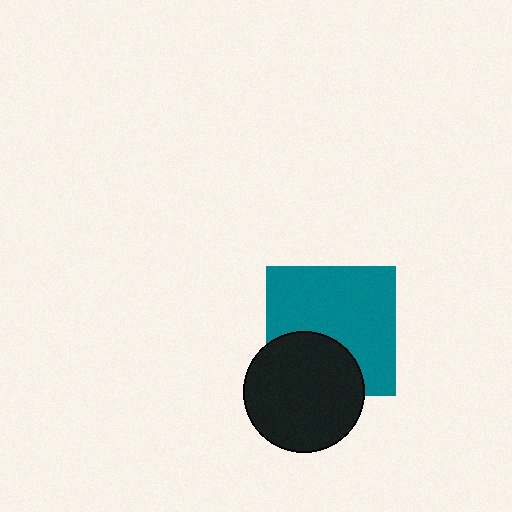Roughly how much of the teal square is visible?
Most of it is visible (roughly 68%).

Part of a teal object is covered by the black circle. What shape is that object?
It is a square.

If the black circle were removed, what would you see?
You would see the complete teal square.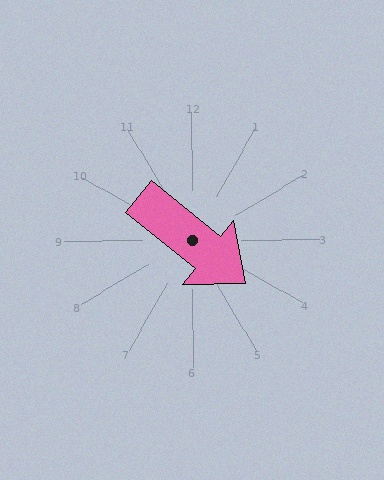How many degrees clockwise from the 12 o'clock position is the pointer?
Approximately 129 degrees.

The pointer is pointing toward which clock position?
Roughly 4 o'clock.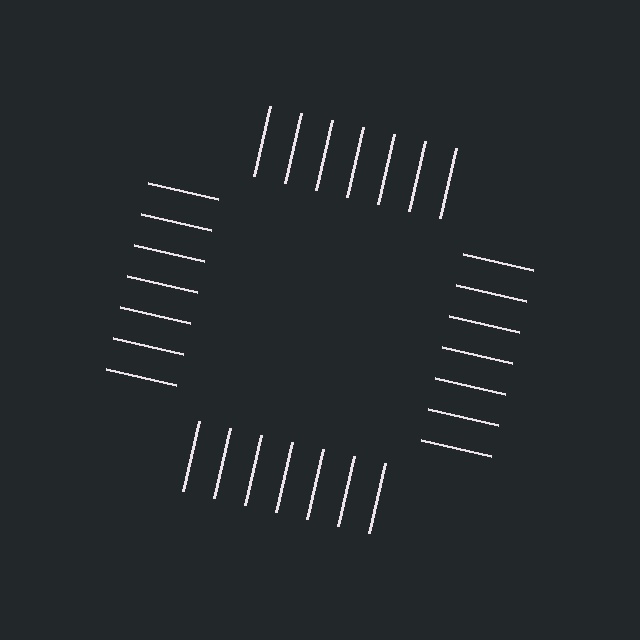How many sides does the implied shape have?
4 sides — the line-ends trace a square.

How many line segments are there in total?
28 — 7 along each of the 4 edges.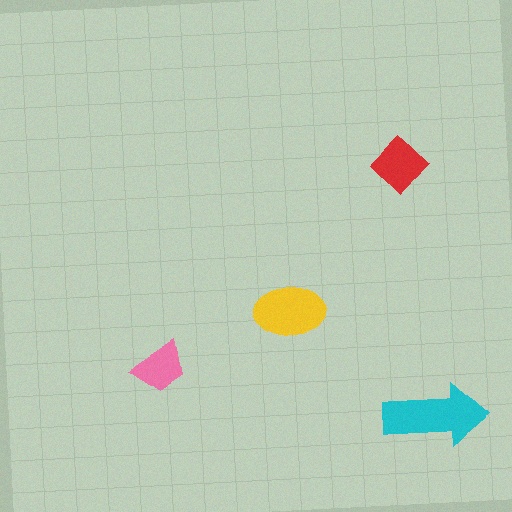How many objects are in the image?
There are 4 objects in the image.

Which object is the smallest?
The pink trapezoid.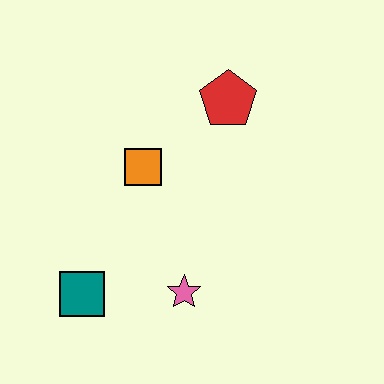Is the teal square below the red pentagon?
Yes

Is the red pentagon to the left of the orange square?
No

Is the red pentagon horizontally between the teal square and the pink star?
No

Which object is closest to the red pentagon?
The orange square is closest to the red pentagon.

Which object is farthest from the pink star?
The red pentagon is farthest from the pink star.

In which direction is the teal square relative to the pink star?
The teal square is to the left of the pink star.